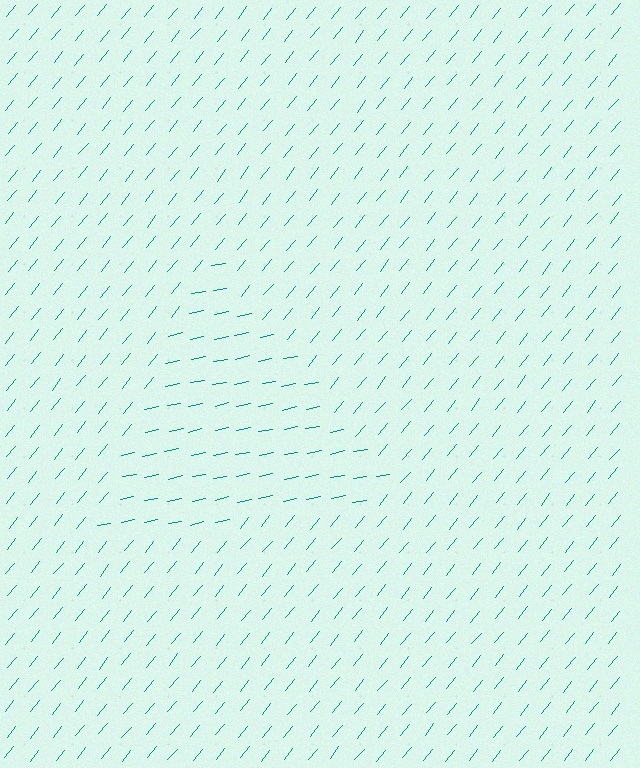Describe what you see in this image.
The image is filled with small teal line segments. A triangle region in the image has lines oriented differently from the surrounding lines, creating a visible texture boundary.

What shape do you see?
I see a triangle.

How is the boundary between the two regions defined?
The boundary is defined purely by a change in line orientation (approximately 39 degrees difference). All lines are the same color and thickness.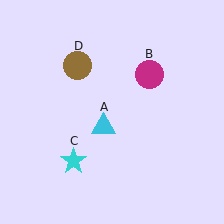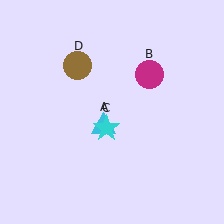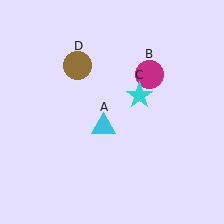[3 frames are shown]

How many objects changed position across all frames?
1 object changed position: cyan star (object C).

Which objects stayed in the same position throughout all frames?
Cyan triangle (object A) and magenta circle (object B) and brown circle (object D) remained stationary.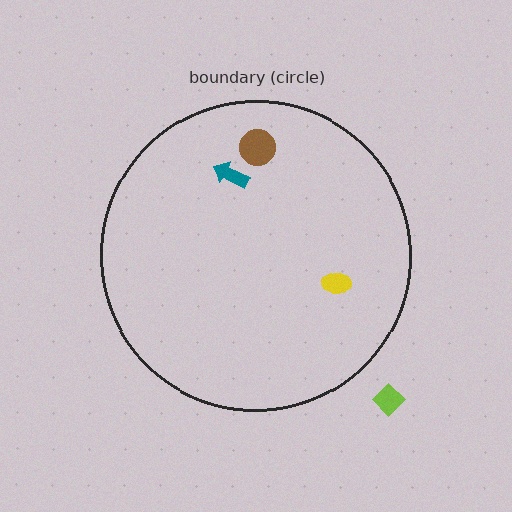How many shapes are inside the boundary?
3 inside, 1 outside.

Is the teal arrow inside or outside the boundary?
Inside.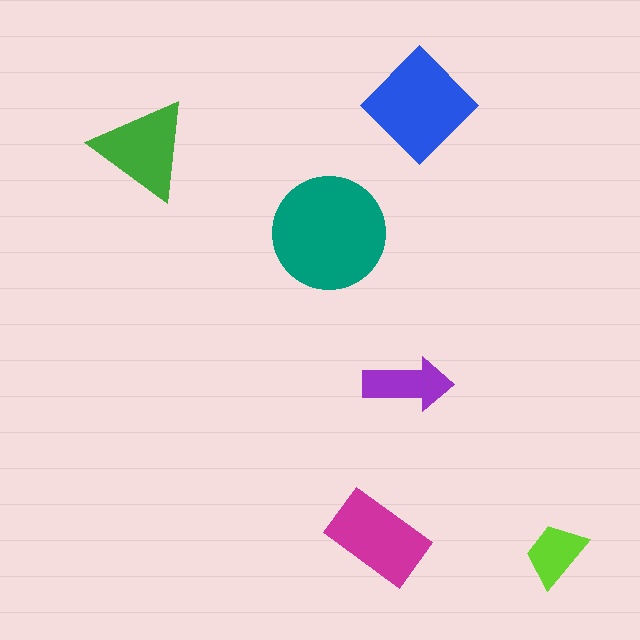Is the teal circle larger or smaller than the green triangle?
Larger.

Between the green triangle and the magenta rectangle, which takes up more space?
The magenta rectangle.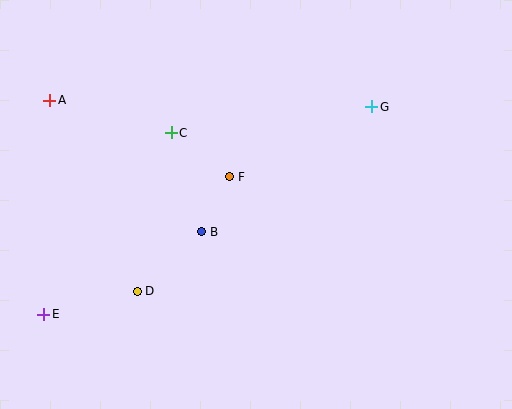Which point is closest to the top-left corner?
Point A is closest to the top-left corner.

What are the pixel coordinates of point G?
Point G is at (372, 107).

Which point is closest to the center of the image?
Point F at (230, 177) is closest to the center.